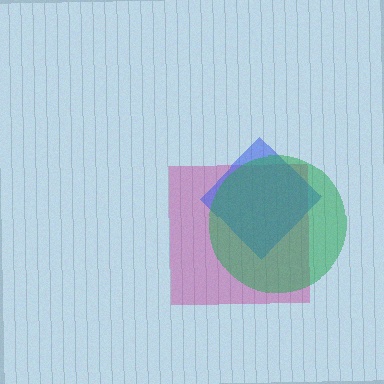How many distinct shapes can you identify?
There are 3 distinct shapes: a magenta square, a blue diamond, a green circle.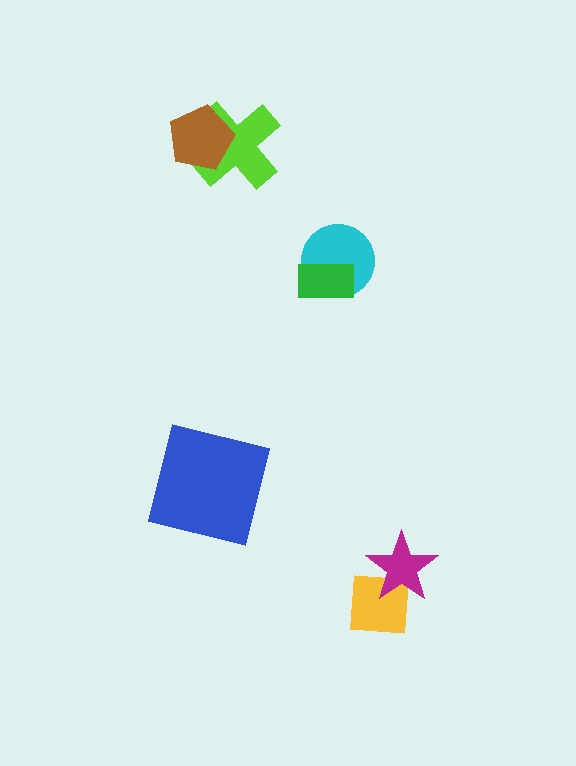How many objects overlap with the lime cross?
1 object overlaps with the lime cross.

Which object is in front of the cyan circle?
The green rectangle is in front of the cyan circle.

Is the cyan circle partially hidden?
Yes, it is partially covered by another shape.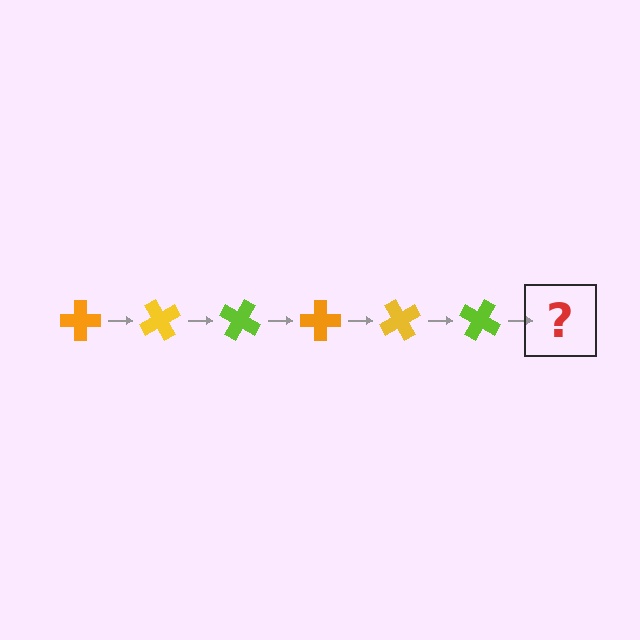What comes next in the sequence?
The next element should be an orange cross, rotated 360 degrees from the start.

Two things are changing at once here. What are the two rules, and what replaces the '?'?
The two rules are that it rotates 60 degrees each step and the color cycles through orange, yellow, and lime. The '?' should be an orange cross, rotated 360 degrees from the start.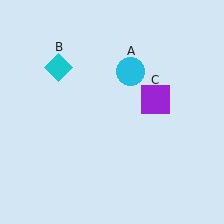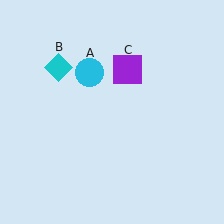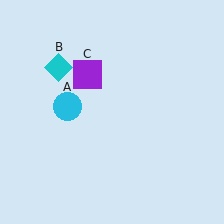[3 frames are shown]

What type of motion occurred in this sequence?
The cyan circle (object A), purple square (object C) rotated counterclockwise around the center of the scene.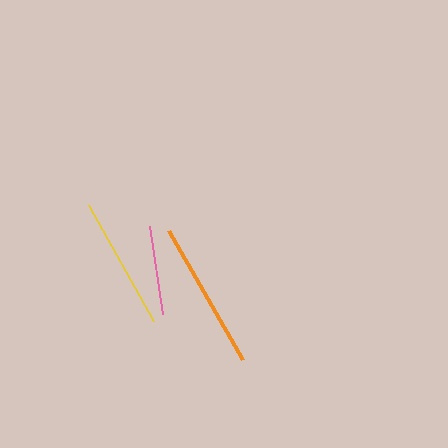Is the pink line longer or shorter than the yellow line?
The yellow line is longer than the pink line.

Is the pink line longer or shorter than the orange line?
The orange line is longer than the pink line.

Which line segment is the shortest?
The pink line is the shortest at approximately 89 pixels.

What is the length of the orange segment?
The orange segment is approximately 149 pixels long.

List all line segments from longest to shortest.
From longest to shortest: orange, yellow, pink.